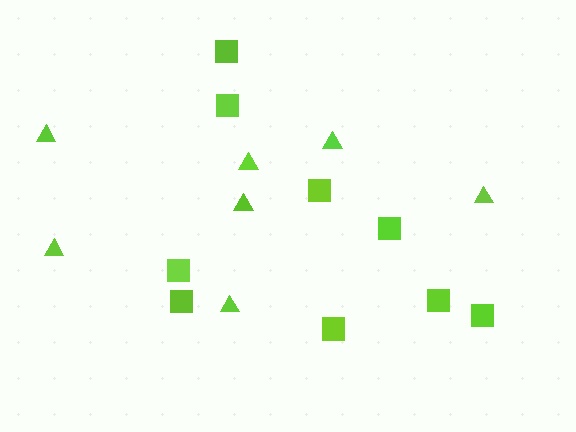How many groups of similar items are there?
There are 2 groups: one group of squares (9) and one group of triangles (7).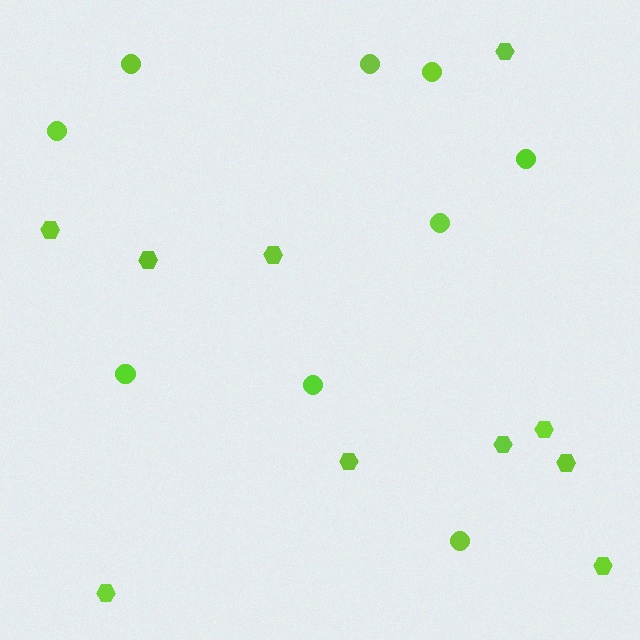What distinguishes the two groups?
There are 2 groups: one group of hexagons (10) and one group of circles (9).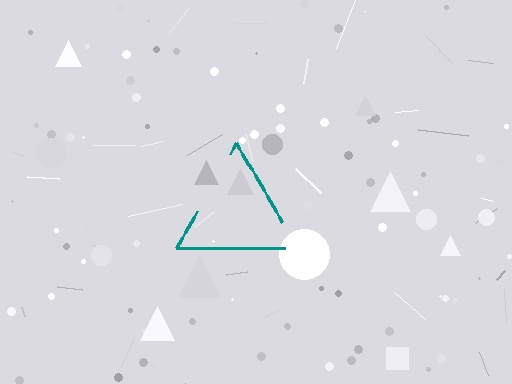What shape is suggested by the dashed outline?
The dashed outline suggests a triangle.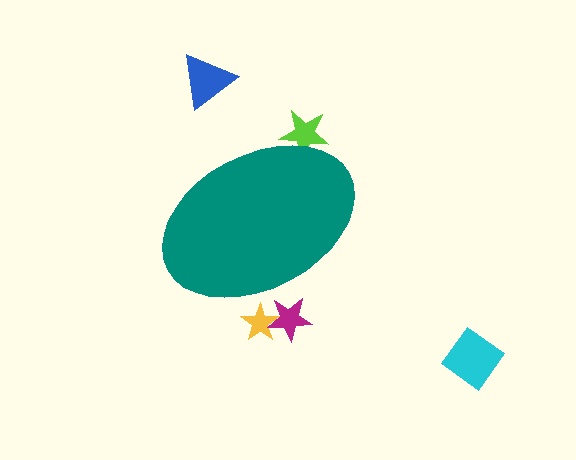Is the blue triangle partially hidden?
No, the blue triangle is fully visible.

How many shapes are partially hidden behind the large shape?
3 shapes are partially hidden.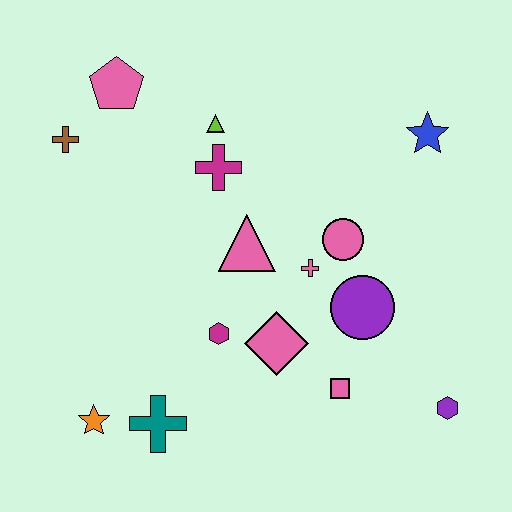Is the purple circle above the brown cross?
No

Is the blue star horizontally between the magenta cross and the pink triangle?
No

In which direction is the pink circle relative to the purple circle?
The pink circle is above the purple circle.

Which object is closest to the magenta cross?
The lime triangle is closest to the magenta cross.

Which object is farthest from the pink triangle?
The purple hexagon is farthest from the pink triangle.